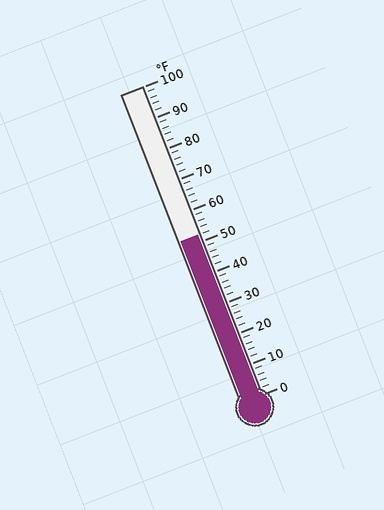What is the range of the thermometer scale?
The thermometer scale ranges from 0°F to 100°F.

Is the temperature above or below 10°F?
The temperature is above 10°F.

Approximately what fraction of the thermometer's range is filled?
The thermometer is filled to approximately 50% of its range.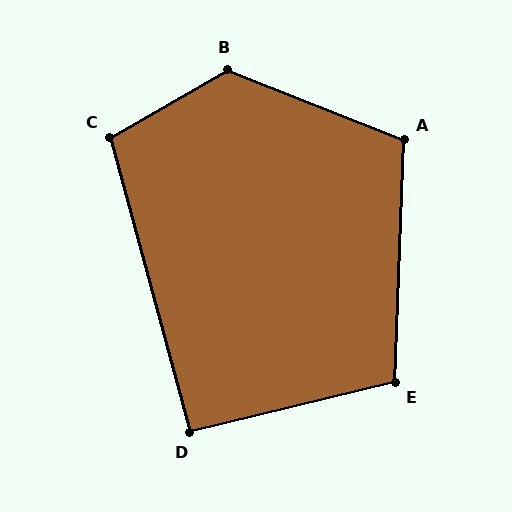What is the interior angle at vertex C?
Approximately 105 degrees (obtuse).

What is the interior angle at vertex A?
Approximately 110 degrees (obtuse).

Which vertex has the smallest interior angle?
D, at approximately 92 degrees.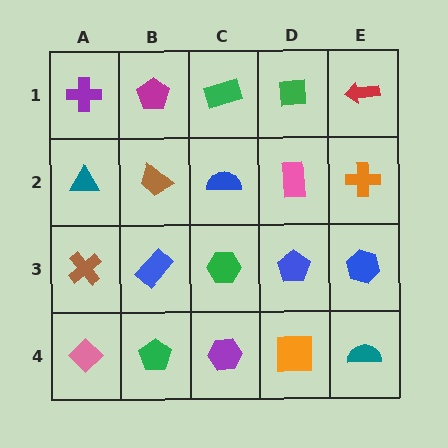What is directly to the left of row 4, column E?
An orange square.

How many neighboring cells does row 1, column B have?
3.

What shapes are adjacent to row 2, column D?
A green square (row 1, column D), a blue pentagon (row 3, column D), a blue semicircle (row 2, column C), an orange cross (row 2, column E).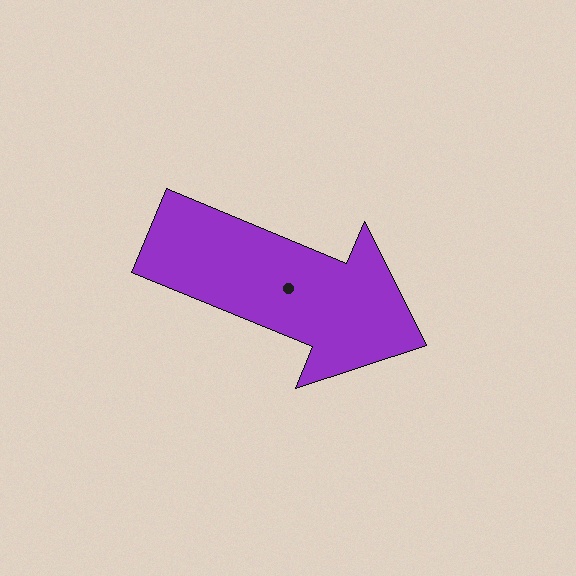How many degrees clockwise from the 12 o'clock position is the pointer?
Approximately 113 degrees.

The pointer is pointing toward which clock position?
Roughly 4 o'clock.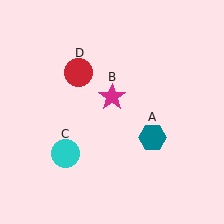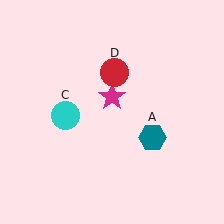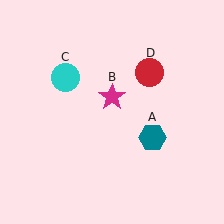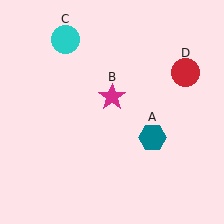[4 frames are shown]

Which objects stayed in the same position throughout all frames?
Teal hexagon (object A) and magenta star (object B) remained stationary.